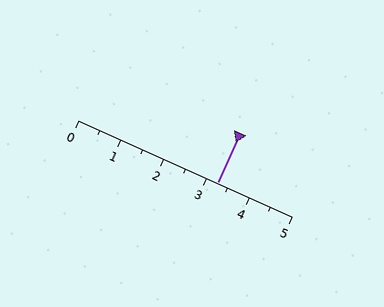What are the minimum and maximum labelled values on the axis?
The axis runs from 0 to 5.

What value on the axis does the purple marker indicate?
The marker indicates approximately 3.2.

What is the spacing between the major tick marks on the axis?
The major ticks are spaced 1 apart.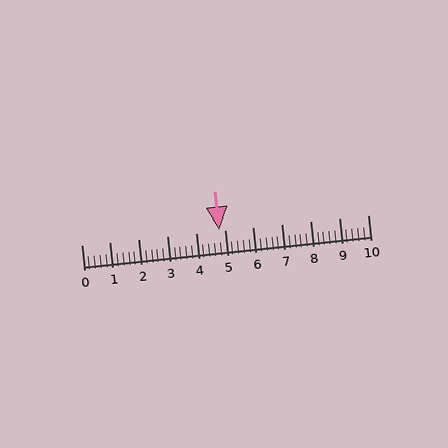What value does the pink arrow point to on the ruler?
The pink arrow points to approximately 4.8.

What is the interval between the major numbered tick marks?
The major tick marks are spaced 1 units apart.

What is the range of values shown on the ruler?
The ruler shows values from 0 to 10.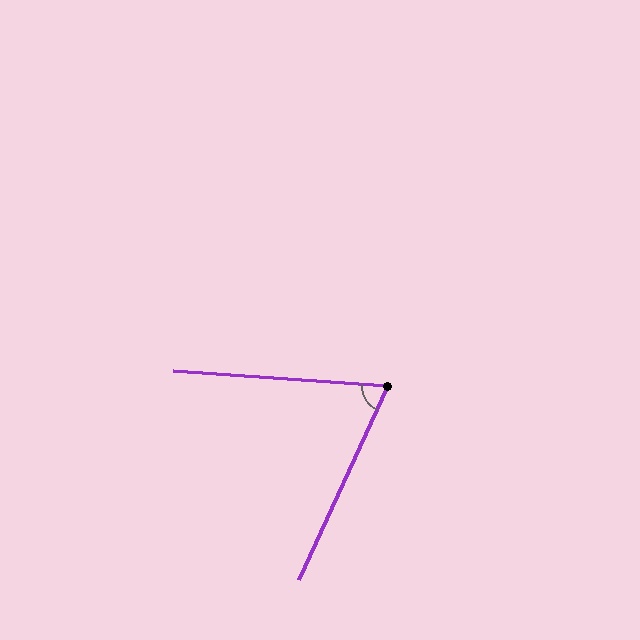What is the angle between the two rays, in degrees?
Approximately 69 degrees.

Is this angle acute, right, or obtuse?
It is acute.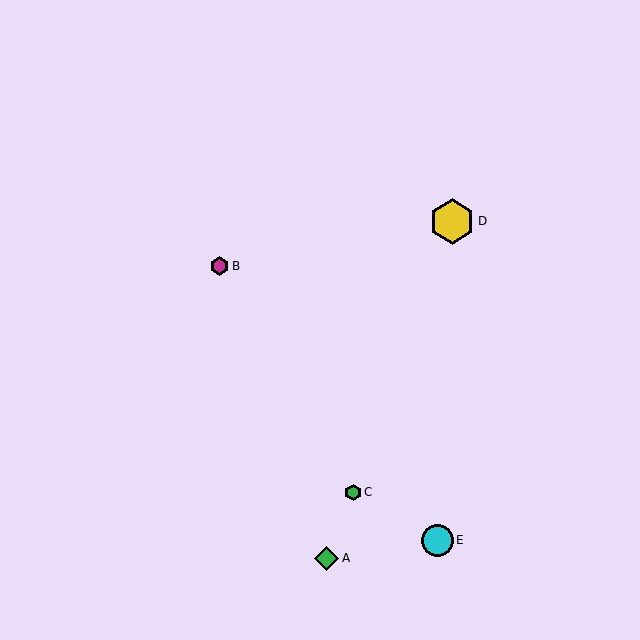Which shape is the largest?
The yellow hexagon (labeled D) is the largest.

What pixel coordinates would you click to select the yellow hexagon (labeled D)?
Click at (452, 222) to select the yellow hexagon D.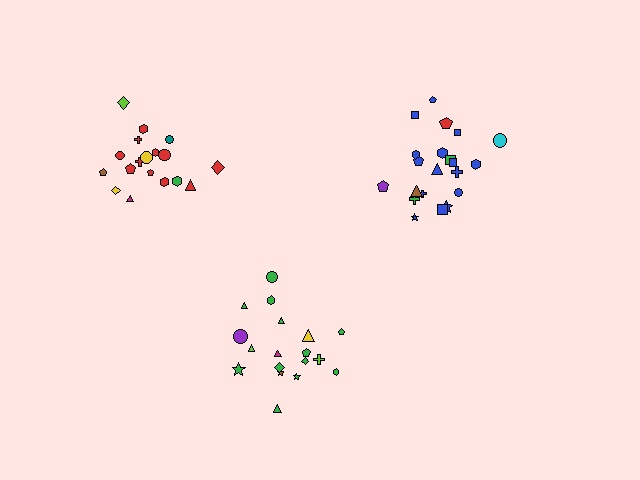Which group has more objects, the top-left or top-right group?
The top-right group.